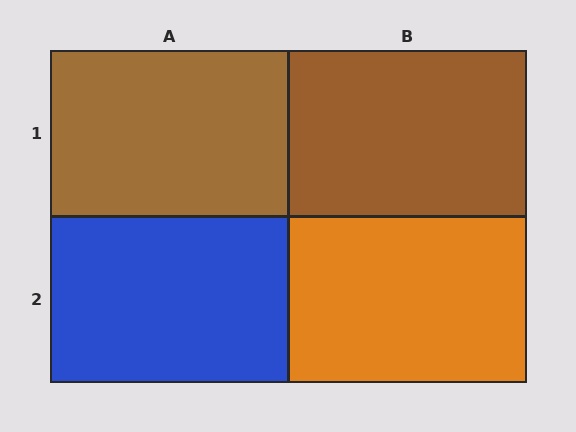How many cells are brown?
2 cells are brown.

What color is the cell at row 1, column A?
Brown.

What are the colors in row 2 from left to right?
Blue, orange.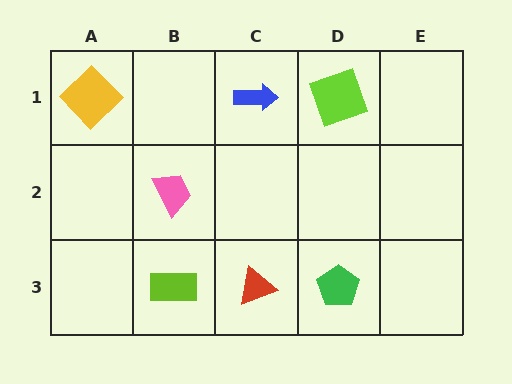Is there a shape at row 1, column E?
No, that cell is empty.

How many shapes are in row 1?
3 shapes.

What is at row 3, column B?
A lime rectangle.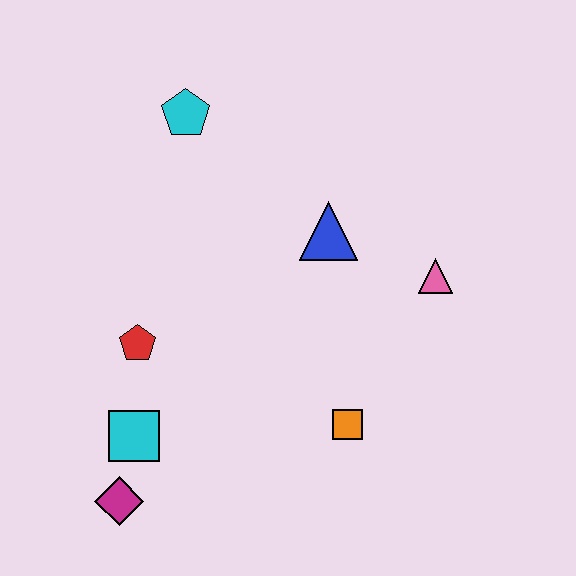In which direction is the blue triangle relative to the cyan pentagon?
The blue triangle is to the right of the cyan pentagon.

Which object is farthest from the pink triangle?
The magenta diamond is farthest from the pink triangle.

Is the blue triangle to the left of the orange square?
Yes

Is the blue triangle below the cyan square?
No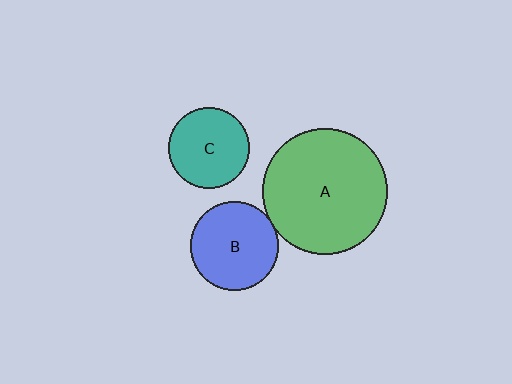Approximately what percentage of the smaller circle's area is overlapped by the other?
Approximately 5%.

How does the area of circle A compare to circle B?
Approximately 2.0 times.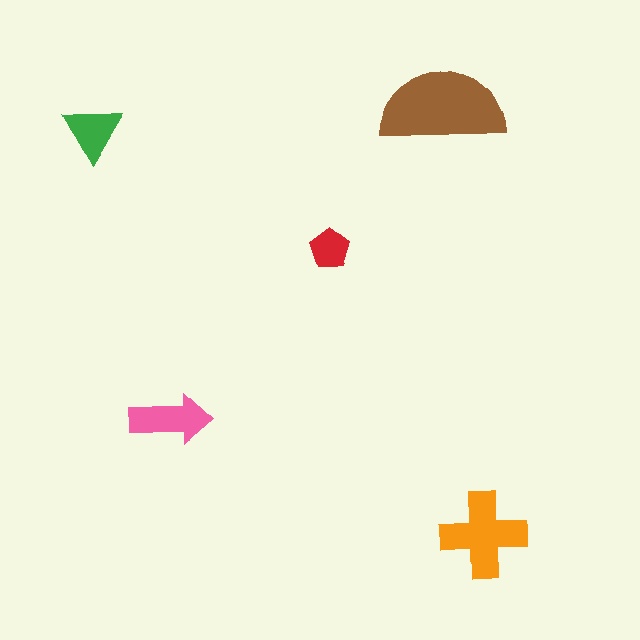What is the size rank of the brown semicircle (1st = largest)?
1st.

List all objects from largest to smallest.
The brown semicircle, the orange cross, the pink arrow, the green triangle, the red pentagon.